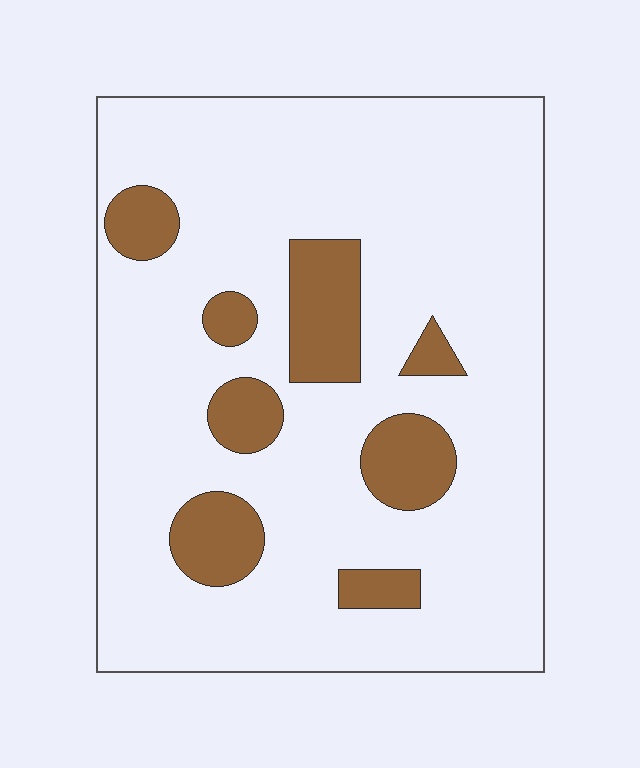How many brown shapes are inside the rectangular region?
8.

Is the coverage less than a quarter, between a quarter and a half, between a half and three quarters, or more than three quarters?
Less than a quarter.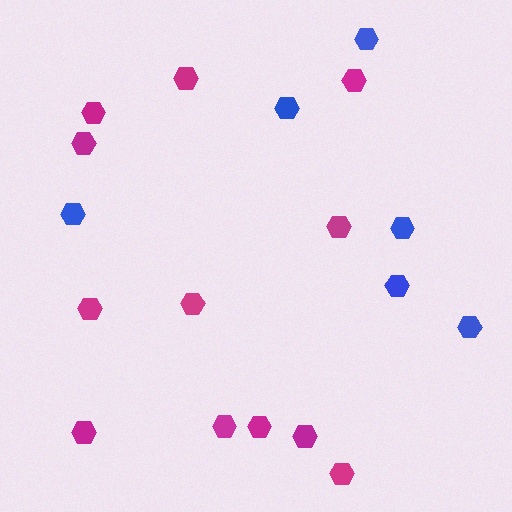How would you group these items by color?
There are 2 groups: one group of blue hexagons (6) and one group of magenta hexagons (12).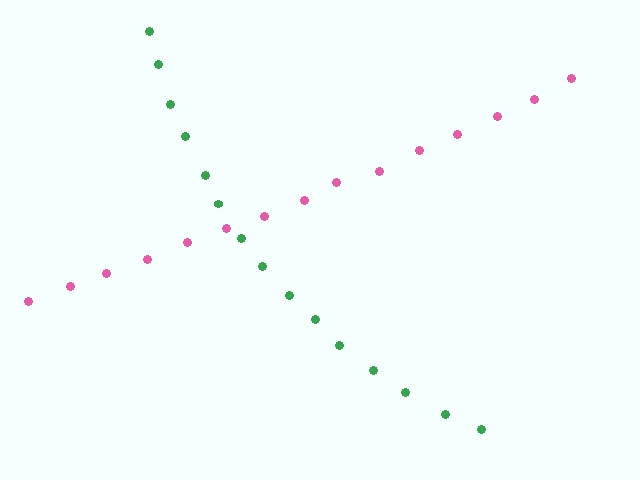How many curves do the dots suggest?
There are 2 distinct paths.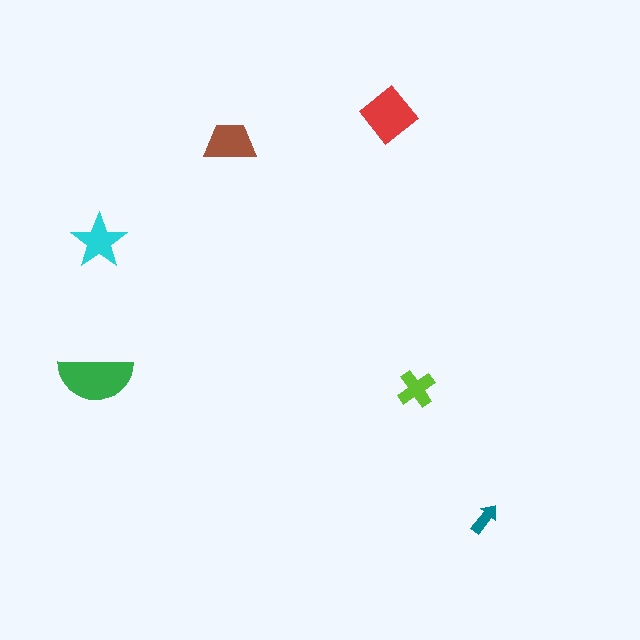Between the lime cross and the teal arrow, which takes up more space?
The lime cross.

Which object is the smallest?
The teal arrow.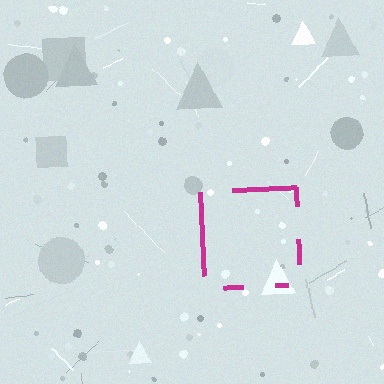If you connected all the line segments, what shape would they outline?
They would outline a square.